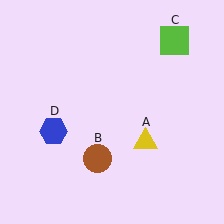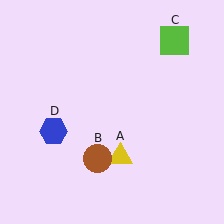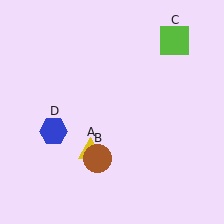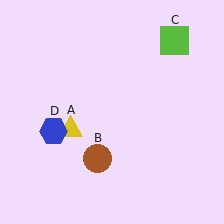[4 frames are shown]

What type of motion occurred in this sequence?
The yellow triangle (object A) rotated clockwise around the center of the scene.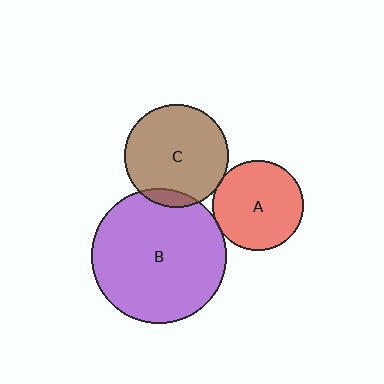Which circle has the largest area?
Circle B (purple).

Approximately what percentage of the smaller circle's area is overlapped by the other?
Approximately 10%.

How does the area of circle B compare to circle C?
Approximately 1.7 times.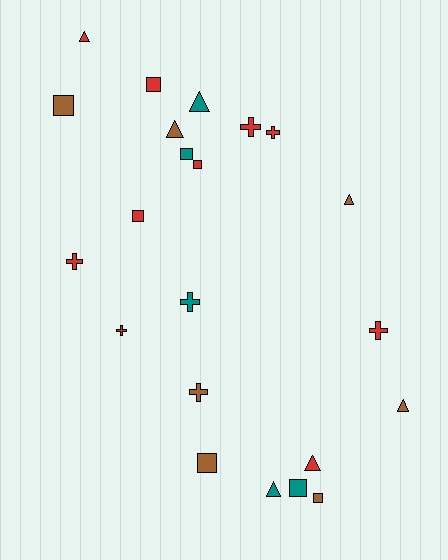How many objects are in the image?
There are 22 objects.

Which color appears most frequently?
Red, with 10 objects.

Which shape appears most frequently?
Square, with 8 objects.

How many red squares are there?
There are 3 red squares.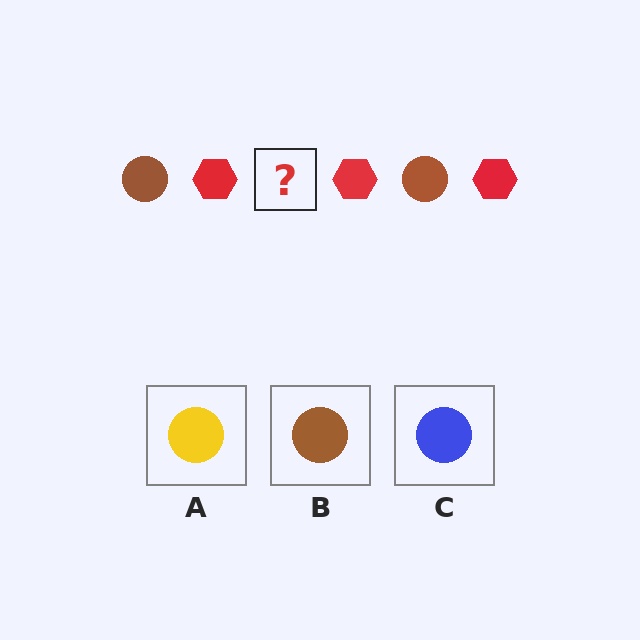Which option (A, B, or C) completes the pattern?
B.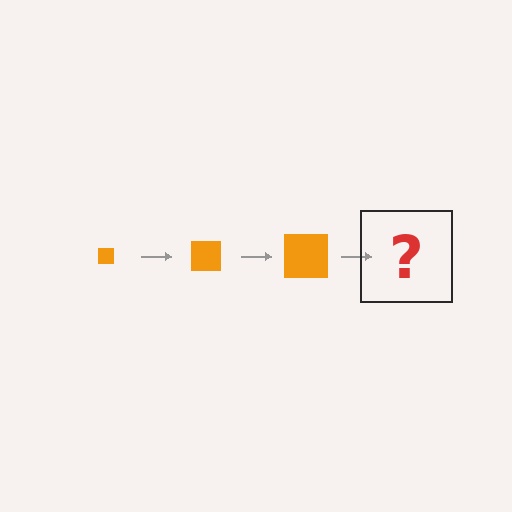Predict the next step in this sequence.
The next step is an orange square, larger than the previous one.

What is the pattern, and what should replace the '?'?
The pattern is that the square gets progressively larger each step. The '?' should be an orange square, larger than the previous one.